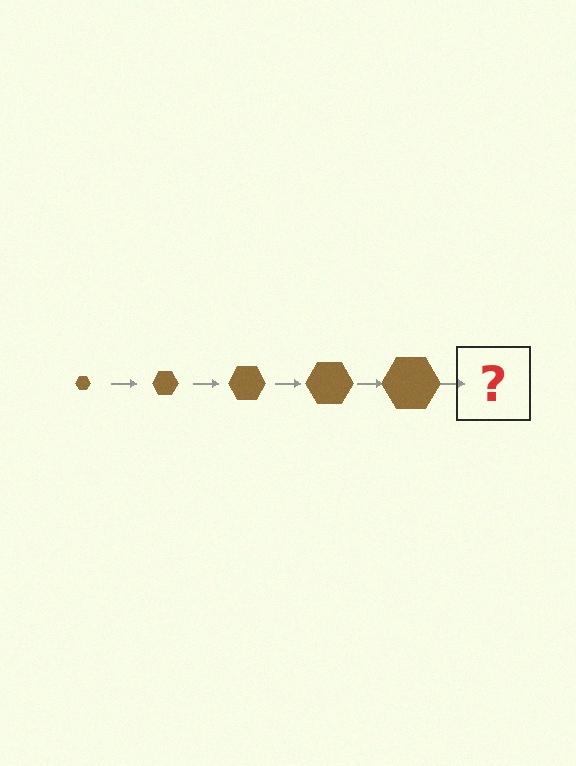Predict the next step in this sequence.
The next step is a brown hexagon, larger than the previous one.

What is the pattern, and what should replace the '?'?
The pattern is that the hexagon gets progressively larger each step. The '?' should be a brown hexagon, larger than the previous one.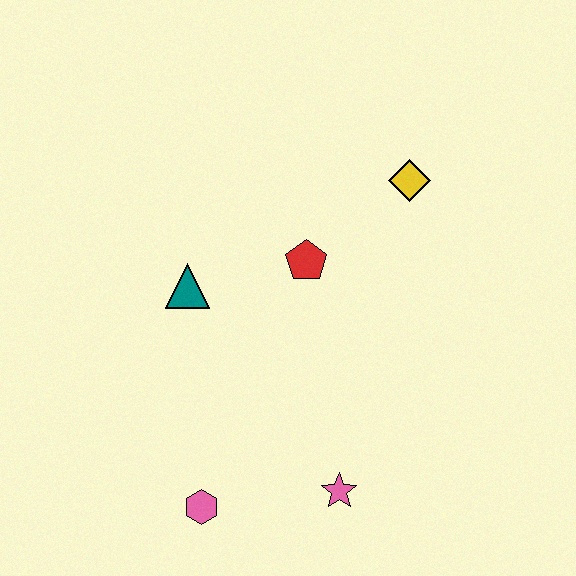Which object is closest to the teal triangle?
The red pentagon is closest to the teal triangle.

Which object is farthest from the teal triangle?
The pink star is farthest from the teal triangle.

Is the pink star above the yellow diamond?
No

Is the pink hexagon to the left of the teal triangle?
No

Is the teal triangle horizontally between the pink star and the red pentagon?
No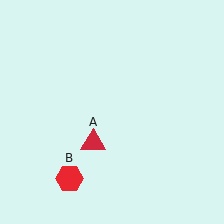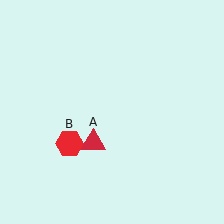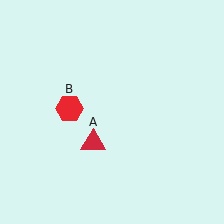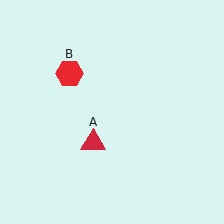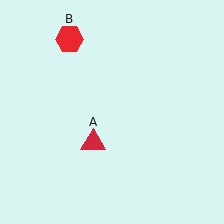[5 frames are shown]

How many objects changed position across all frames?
1 object changed position: red hexagon (object B).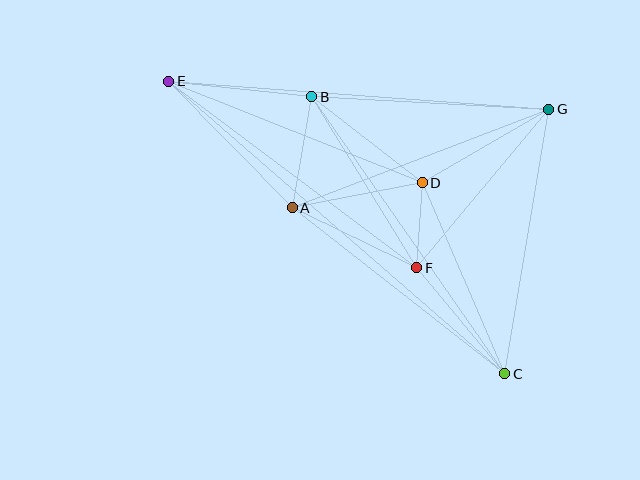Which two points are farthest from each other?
Points C and E are farthest from each other.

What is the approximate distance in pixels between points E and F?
The distance between E and F is approximately 310 pixels.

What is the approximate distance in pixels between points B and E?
The distance between B and E is approximately 144 pixels.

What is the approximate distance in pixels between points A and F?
The distance between A and F is approximately 138 pixels.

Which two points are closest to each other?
Points D and F are closest to each other.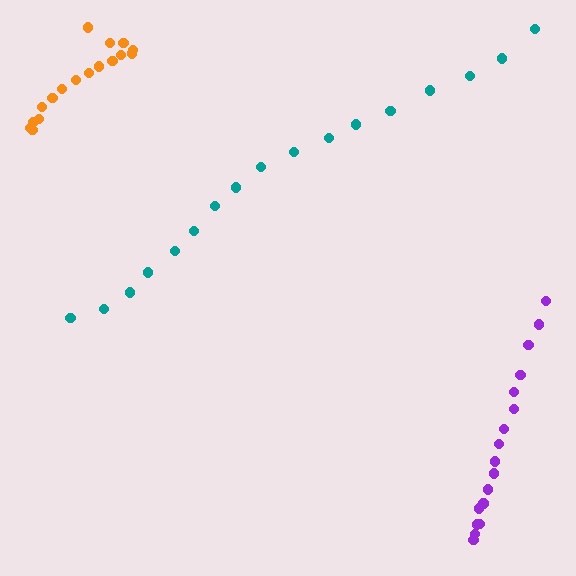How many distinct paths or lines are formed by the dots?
There are 3 distinct paths.